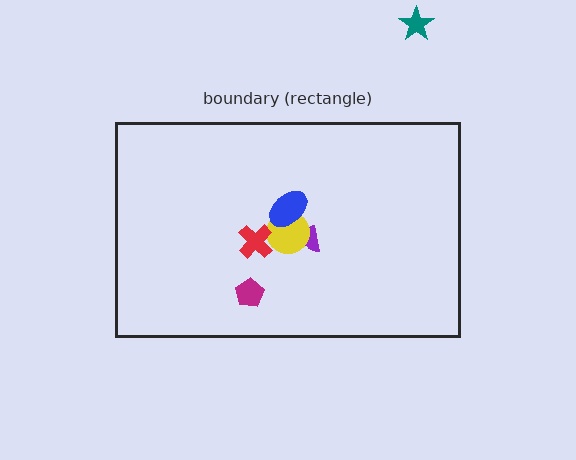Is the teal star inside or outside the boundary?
Outside.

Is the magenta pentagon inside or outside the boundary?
Inside.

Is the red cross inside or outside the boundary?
Inside.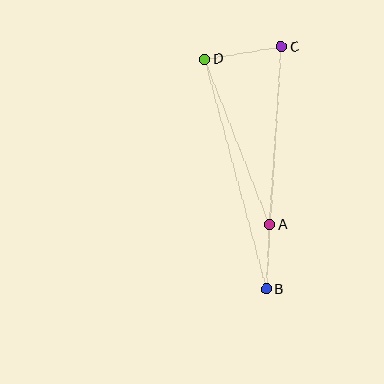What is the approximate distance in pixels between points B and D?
The distance between B and D is approximately 237 pixels.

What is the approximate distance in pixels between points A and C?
The distance between A and C is approximately 178 pixels.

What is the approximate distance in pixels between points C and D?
The distance between C and D is approximately 77 pixels.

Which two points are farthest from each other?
Points B and C are farthest from each other.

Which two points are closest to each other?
Points A and B are closest to each other.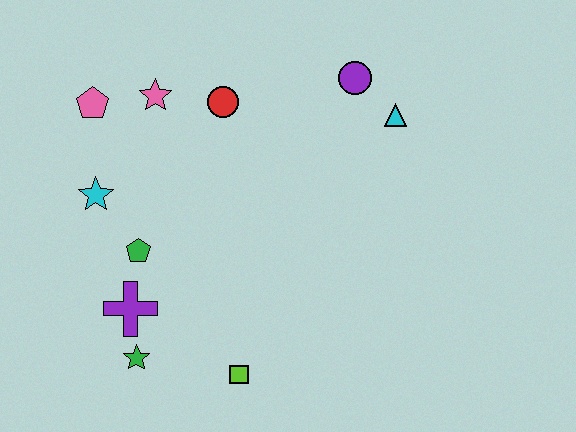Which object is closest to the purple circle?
The cyan triangle is closest to the purple circle.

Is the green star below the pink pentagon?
Yes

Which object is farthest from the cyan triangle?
The green star is farthest from the cyan triangle.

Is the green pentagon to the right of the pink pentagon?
Yes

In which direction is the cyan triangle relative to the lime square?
The cyan triangle is above the lime square.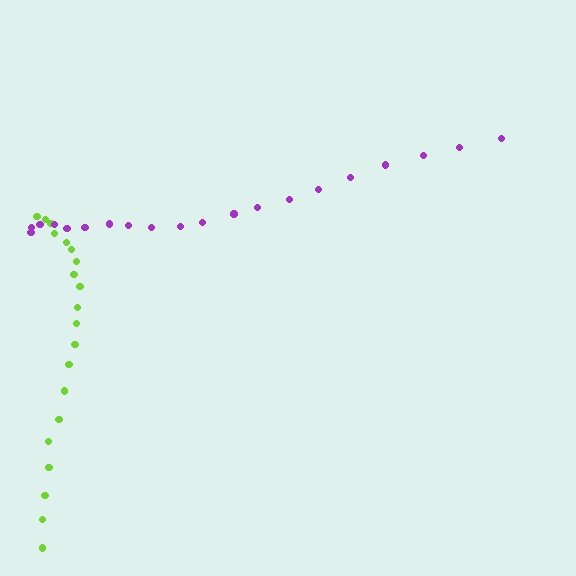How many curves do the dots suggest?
There are 2 distinct paths.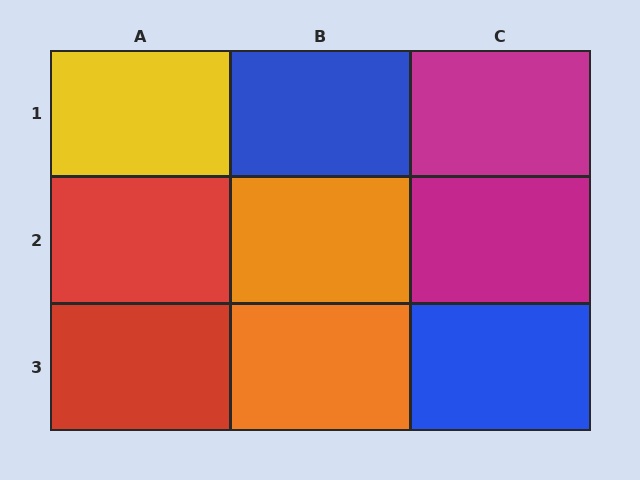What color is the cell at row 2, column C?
Magenta.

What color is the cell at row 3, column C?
Blue.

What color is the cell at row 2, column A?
Red.